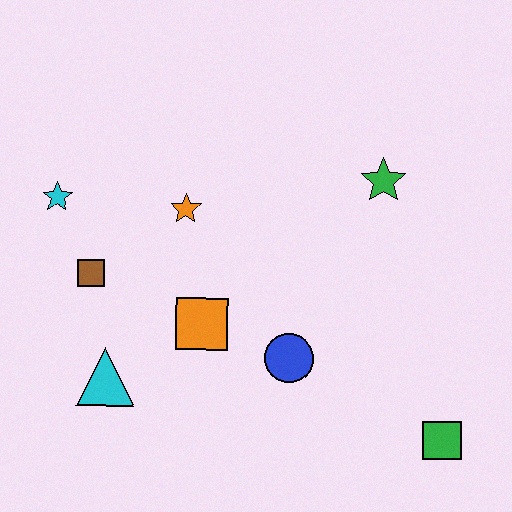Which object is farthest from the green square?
The cyan star is farthest from the green square.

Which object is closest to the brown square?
The cyan star is closest to the brown square.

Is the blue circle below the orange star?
Yes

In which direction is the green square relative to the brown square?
The green square is to the right of the brown square.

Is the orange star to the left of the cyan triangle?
No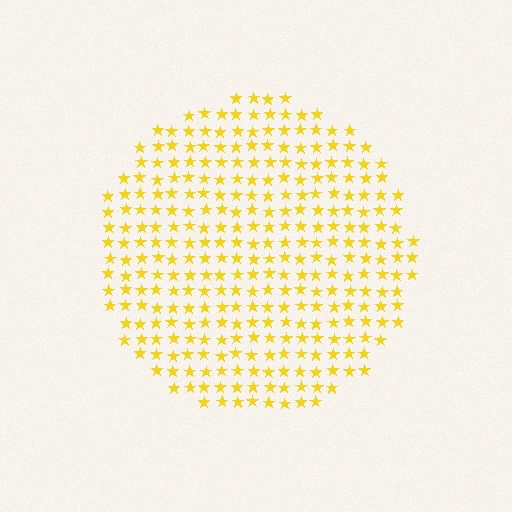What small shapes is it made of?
It is made of small stars.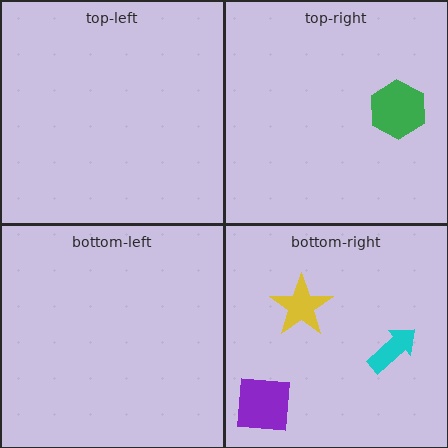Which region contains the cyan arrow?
The bottom-right region.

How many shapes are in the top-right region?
1.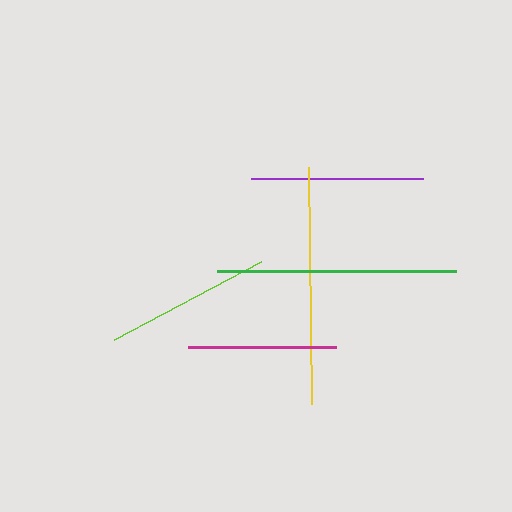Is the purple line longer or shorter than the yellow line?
The yellow line is longer than the purple line.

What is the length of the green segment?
The green segment is approximately 239 pixels long.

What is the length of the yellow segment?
The yellow segment is approximately 237 pixels long.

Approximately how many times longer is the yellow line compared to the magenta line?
The yellow line is approximately 1.6 times the length of the magenta line.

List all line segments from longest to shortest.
From longest to shortest: green, yellow, purple, lime, magenta.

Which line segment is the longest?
The green line is the longest at approximately 239 pixels.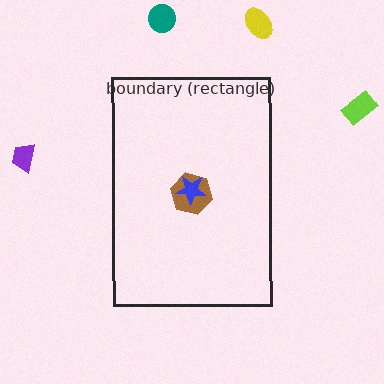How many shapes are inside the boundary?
2 inside, 4 outside.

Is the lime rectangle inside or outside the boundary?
Outside.